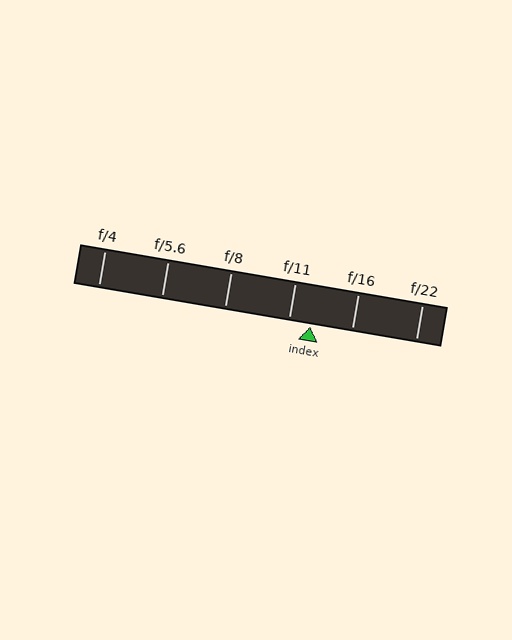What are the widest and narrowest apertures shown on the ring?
The widest aperture shown is f/4 and the narrowest is f/22.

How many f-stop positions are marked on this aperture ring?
There are 6 f-stop positions marked.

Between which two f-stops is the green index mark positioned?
The index mark is between f/11 and f/16.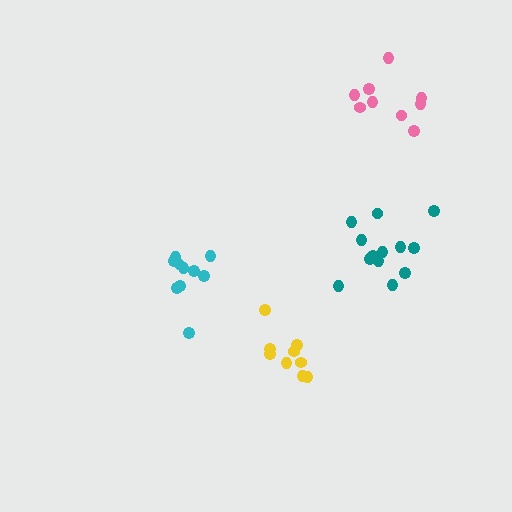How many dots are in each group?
Group 1: 13 dots, Group 2: 9 dots, Group 3: 9 dots, Group 4: 10 dots (41 total).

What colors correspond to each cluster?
The clusters are colored: teal, pink, yellow, cyan.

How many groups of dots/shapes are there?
There are 4 groups.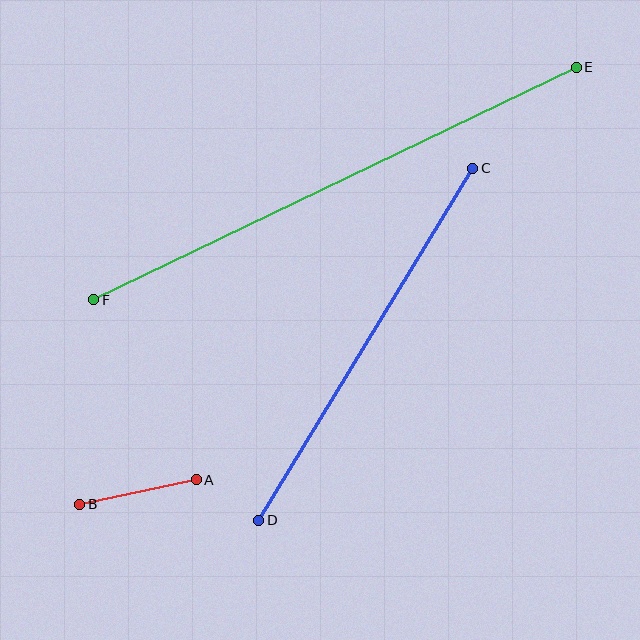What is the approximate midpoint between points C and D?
The midpoint is at approximately (366, 344) pixels.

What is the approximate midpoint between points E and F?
The midpoint is at approximately (335, 184) pixels.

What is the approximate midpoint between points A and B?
The midpoint is at approximately (138, 492) pixels.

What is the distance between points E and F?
The distance is approximately 536 pixels.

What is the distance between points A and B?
The distance is approximately 119 pixels.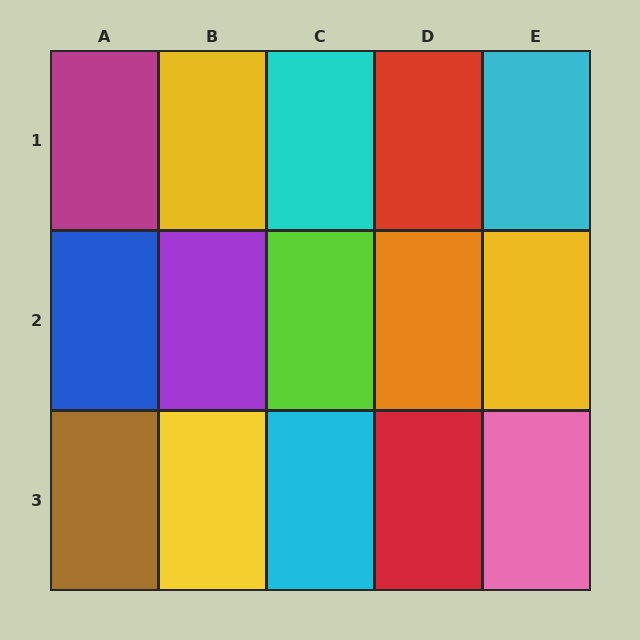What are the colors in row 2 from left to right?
Blue, purple, lime, orange, yellow.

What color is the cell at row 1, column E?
Cyan.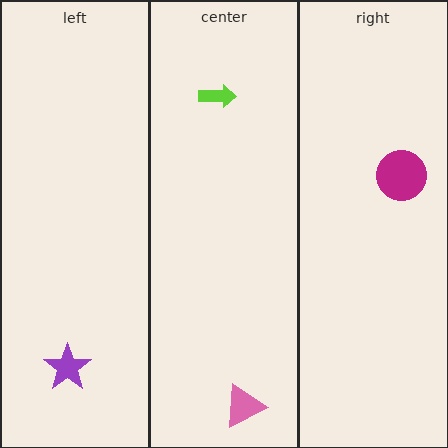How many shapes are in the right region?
1.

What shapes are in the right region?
The magenta circle.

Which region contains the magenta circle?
The right region.